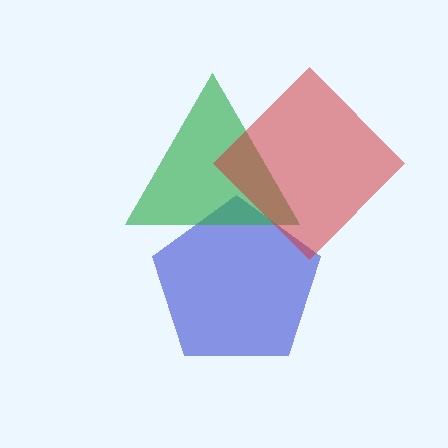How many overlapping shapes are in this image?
There are 3 overlapping shapes in the image.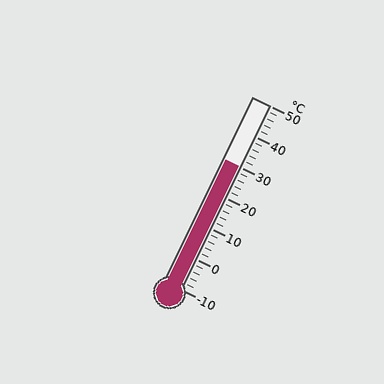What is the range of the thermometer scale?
The thermometer scale ranges from -10°C to 50°C.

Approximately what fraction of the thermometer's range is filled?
The thermometer is filled to approximately 65% of its range.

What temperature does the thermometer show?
The thermometer shows approximately 30°C.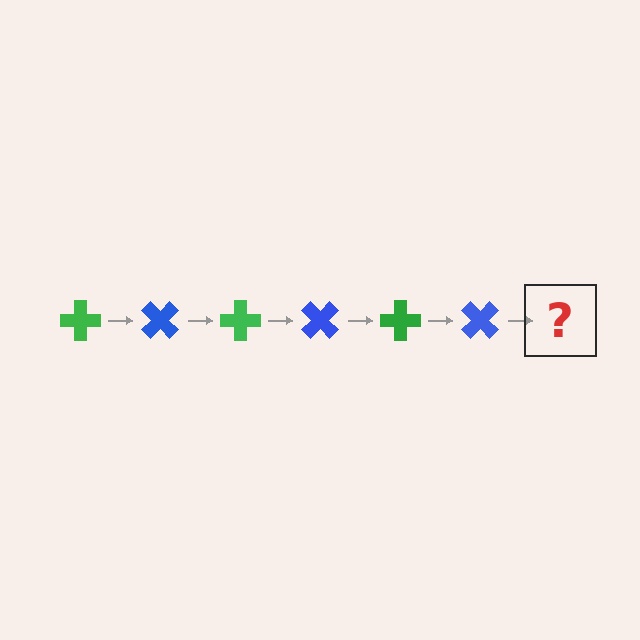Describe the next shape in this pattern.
It should be a green cross, rotated 270 degrees from the start.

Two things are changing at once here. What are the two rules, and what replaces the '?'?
The two rules are that it rotates 45 degrees each step and the color cycles through green and blue. The '?' should be a green cross, rotated 270 degrees from the start.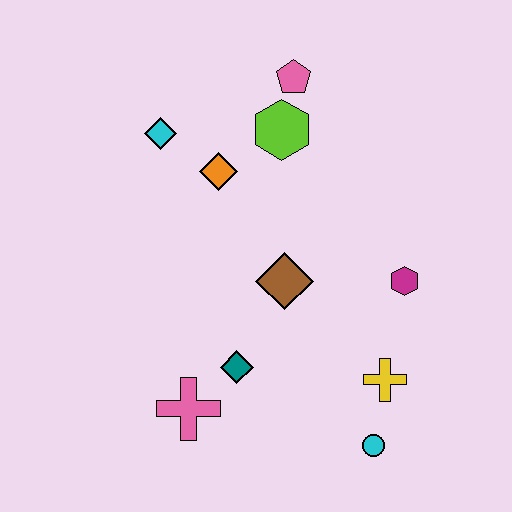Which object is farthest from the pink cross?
The pink pentagon is farthest from the pink cross.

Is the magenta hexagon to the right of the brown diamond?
Yes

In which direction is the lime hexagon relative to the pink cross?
The lime hexagon is above the pink cross.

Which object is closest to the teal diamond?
The pink cross is closest to the teal diamond.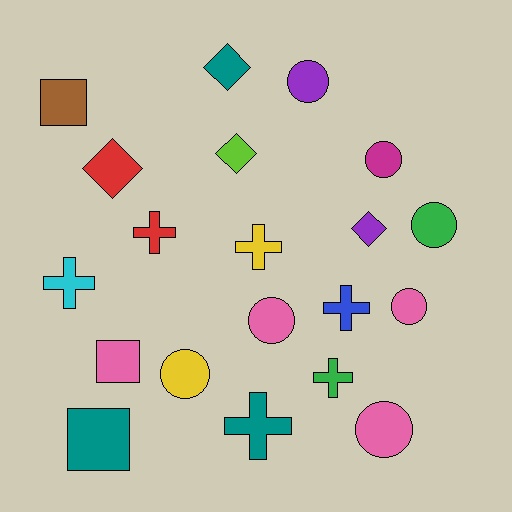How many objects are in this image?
There are 20 objects.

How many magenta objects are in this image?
There is 1 magenta object.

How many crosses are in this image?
There are 6 crosses.